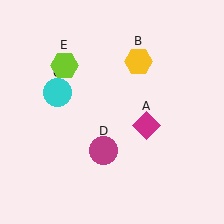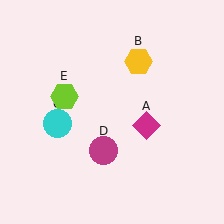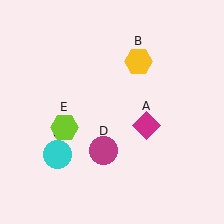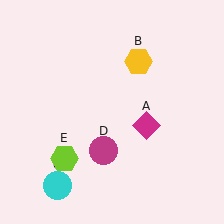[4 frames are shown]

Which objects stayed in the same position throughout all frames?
Magenta diamond (object A) and yellow hexagon (object B) and magenta circle (object D) remained stationary.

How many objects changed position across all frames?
2 objects changed position: cyan circle (object C), lime hexagon (object E).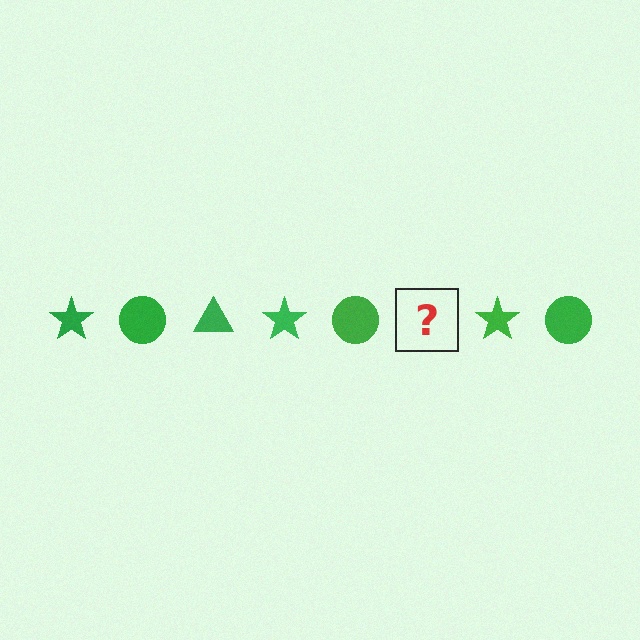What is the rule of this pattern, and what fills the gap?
The rule is that the pattern cycles through star, circle, triangle shapes in green. The gap should be filled with a green triangle.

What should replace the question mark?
The question mark should be replaced with a green triangle.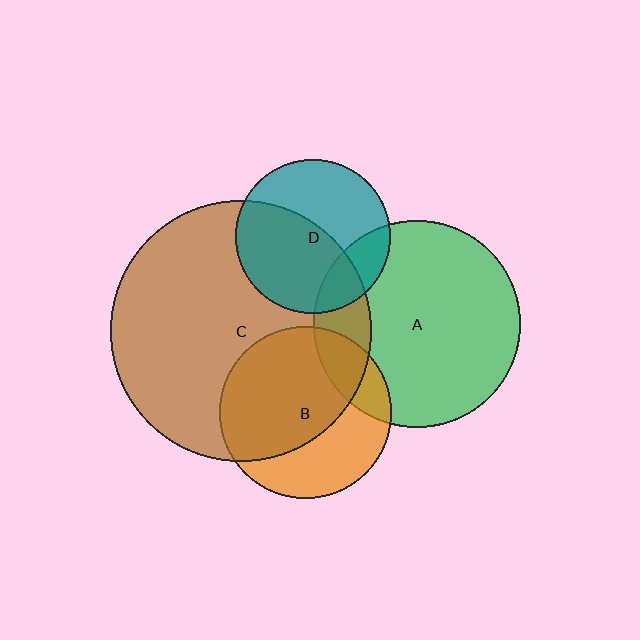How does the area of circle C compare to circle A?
Approximately 1.6 times.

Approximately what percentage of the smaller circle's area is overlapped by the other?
Approximately 15%.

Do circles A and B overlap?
Yes.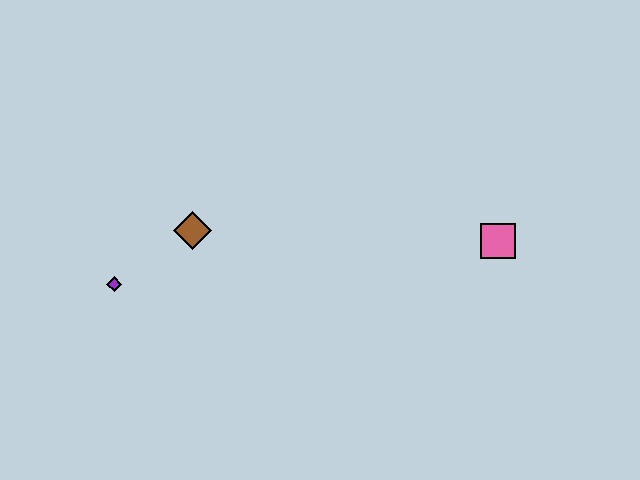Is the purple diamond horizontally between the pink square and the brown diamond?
No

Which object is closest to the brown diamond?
The purple diamond is closest to the brown diamond.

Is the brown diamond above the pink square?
Yes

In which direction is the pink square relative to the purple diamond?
The pink square is to the right of the purple diamond.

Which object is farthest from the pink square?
The purple diamond is farthest from the pink square.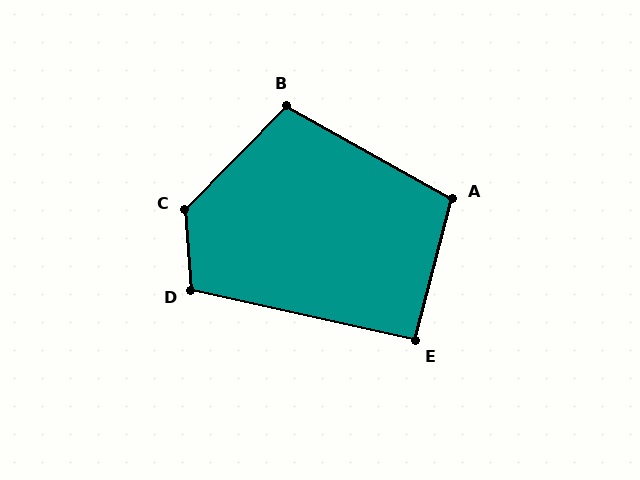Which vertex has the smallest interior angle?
E, at approximately 92 degrees.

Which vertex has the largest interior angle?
C, at approximately 131 degrees.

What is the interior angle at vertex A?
Approximately 105 degrees (obtuse).